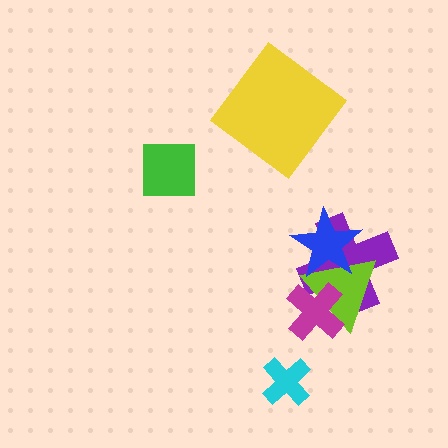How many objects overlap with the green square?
0 objects overlap with the green square.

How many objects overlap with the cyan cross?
0 objects overlap with the cyan cross.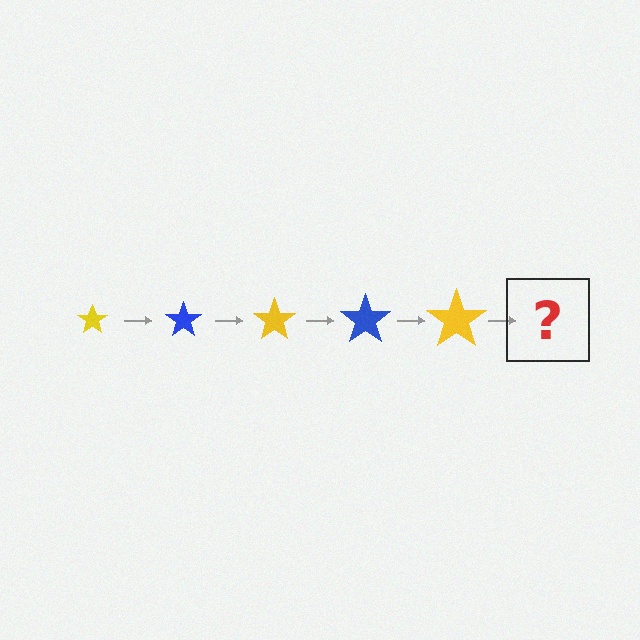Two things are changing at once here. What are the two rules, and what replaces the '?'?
The two rules are that the star grows larger each step and the color cycles through yellow and blue. The '?' should be a blue star, larger than the previous one.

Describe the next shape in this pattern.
It should be a blue star, larger than the previous one.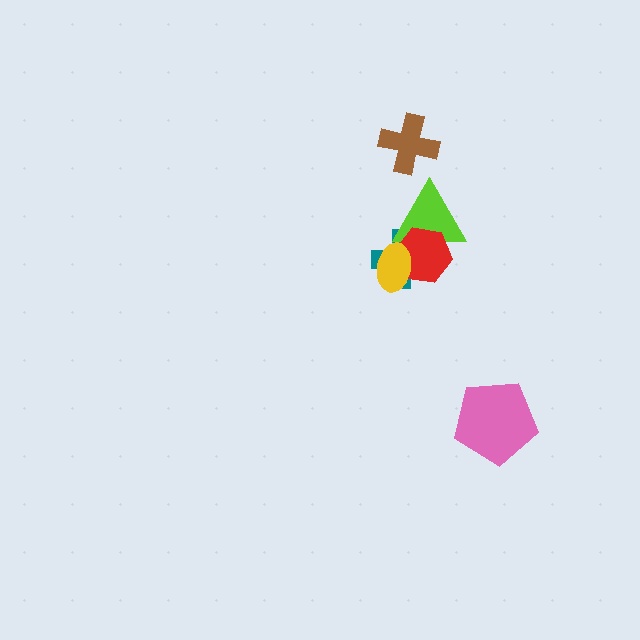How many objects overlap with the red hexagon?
3 objects overlap with the red hexagon.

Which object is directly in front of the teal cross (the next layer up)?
The lime triangle is directly in front of the teal cross.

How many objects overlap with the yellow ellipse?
3 objects overlap with the yellow ellipse.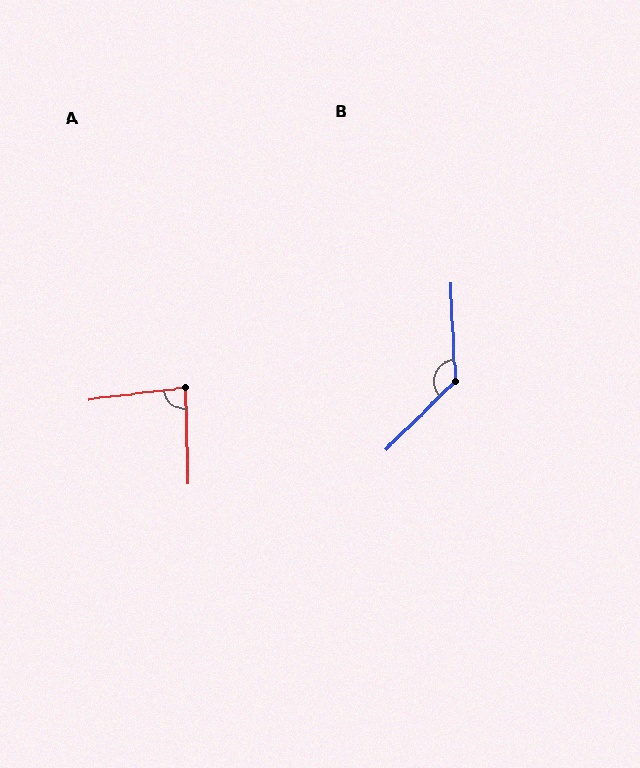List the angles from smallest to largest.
A (85°), B (132°).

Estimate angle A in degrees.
Approximately 85 degrees.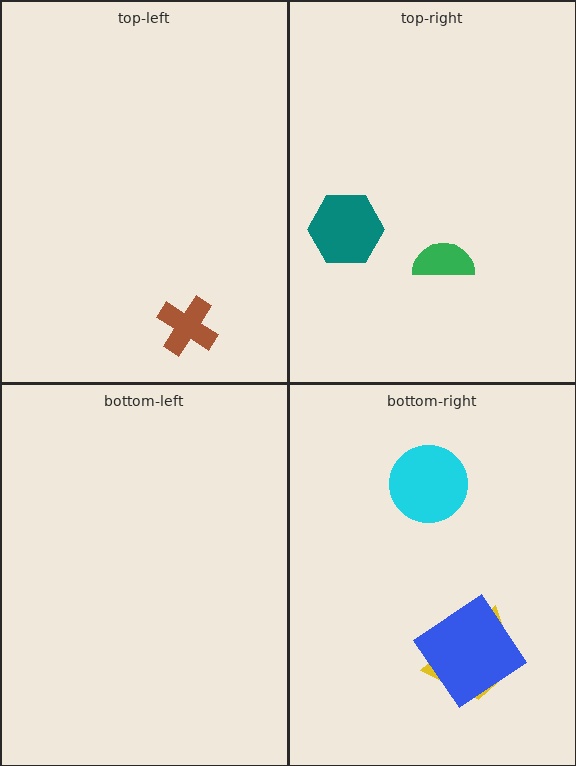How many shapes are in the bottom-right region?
3.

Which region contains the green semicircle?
The top-right region.